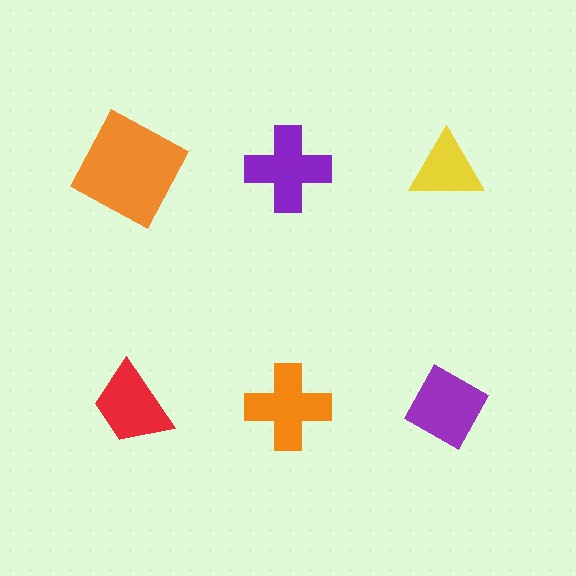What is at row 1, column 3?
A yellow triangle.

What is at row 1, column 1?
An orange square.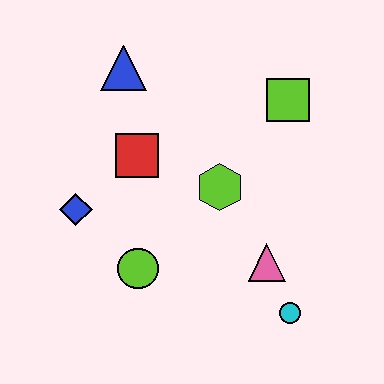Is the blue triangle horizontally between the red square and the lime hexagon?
No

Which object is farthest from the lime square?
The blue diamond is farthest from the lime square.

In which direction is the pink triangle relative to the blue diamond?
The pink triangle is to the right of the blue diamond.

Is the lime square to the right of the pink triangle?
Yes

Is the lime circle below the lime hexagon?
Yes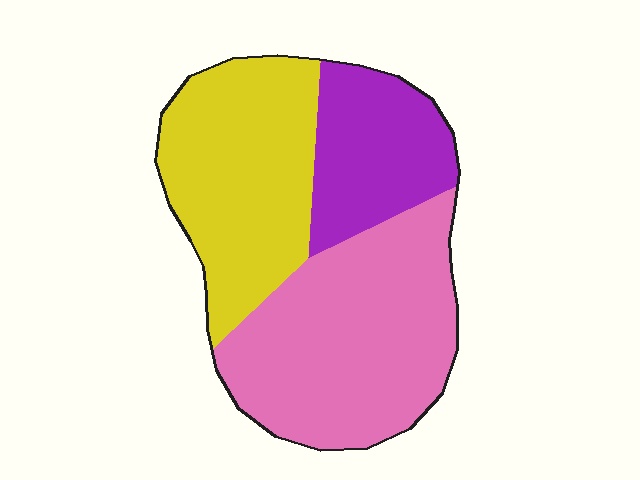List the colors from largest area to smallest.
From largest to smallest: pink, yellow, purple.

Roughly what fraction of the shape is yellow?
Yellow takes up about one third (1/3) of the shape.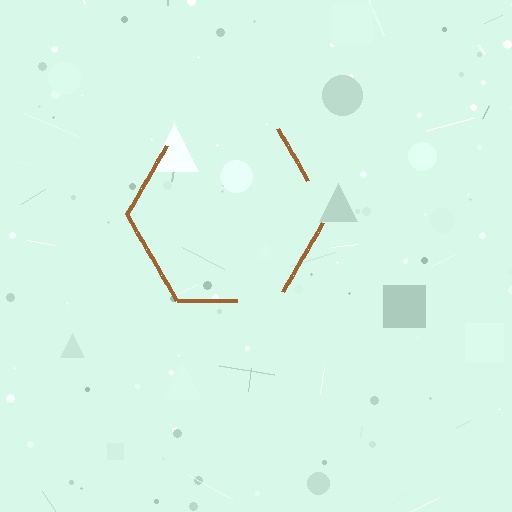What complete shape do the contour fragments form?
The contour fragments form a hexagon.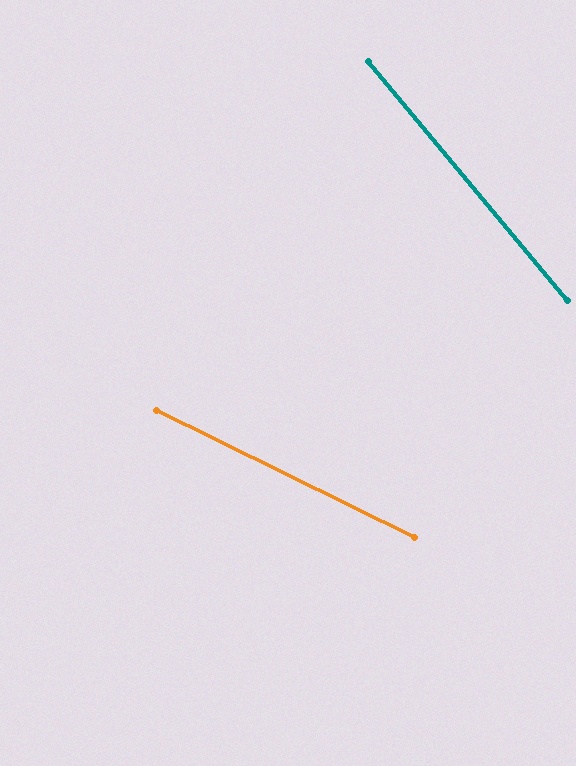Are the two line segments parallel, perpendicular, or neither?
Neither parallel nor perpendicular — they differ by about 24°.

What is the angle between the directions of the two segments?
Approximately 24 degrees.